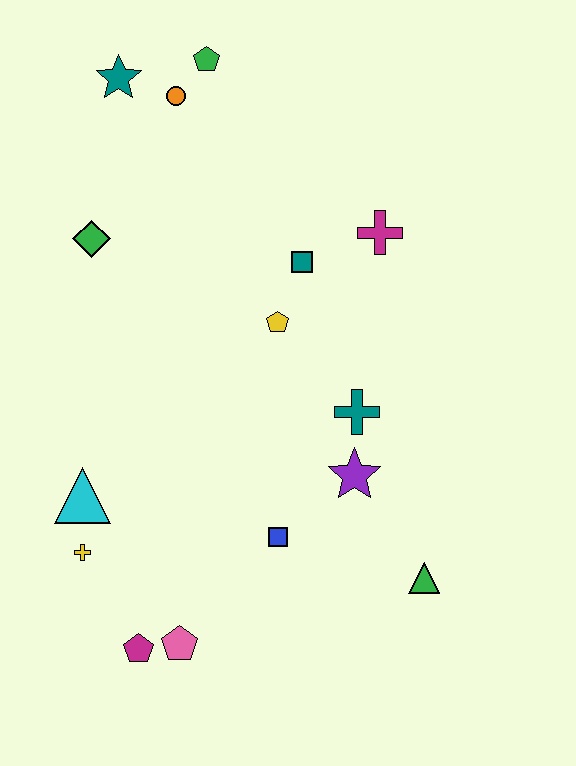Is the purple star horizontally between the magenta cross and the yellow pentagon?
Yes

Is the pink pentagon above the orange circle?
No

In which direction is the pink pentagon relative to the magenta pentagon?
The pink pentagon is to the right of the magenta pentagon.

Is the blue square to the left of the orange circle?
No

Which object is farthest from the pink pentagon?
The green pentagon is farthest from the pink pentagon.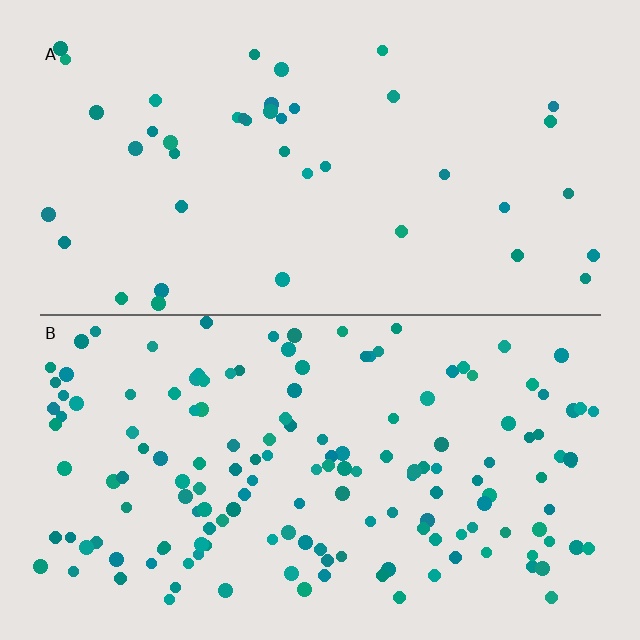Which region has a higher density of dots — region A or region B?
B (the bottom).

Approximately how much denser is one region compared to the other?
Approximately 3.7× — region B over region A.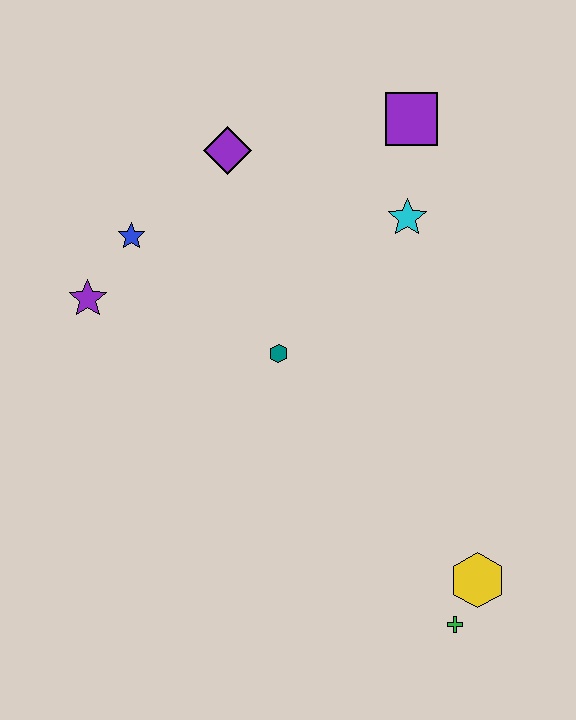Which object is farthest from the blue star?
The green cross is farthest from the blue star.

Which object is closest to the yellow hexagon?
The green cross is closest to the yellow hexagon.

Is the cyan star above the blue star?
Yes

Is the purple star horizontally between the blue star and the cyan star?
No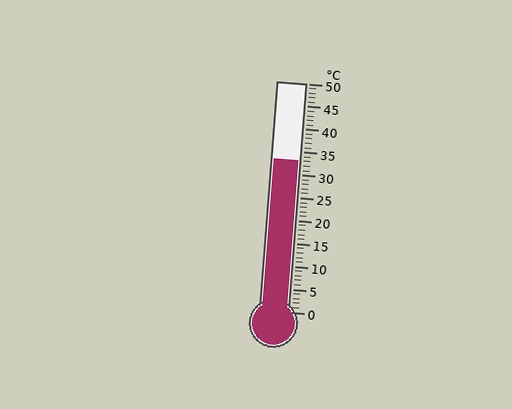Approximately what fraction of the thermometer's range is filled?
The thermometer is filled to approximately 65% of its range.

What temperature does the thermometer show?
The thermometer shows approximately 33°C.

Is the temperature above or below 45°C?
The temperature is below 45°C.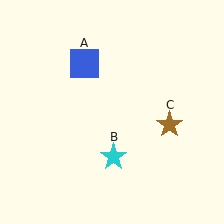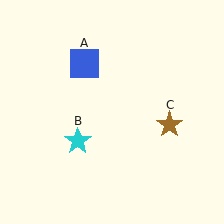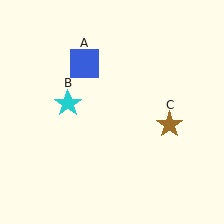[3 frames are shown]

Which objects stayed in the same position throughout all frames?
Blue square (object A) and brown star (object C) remained stationary.